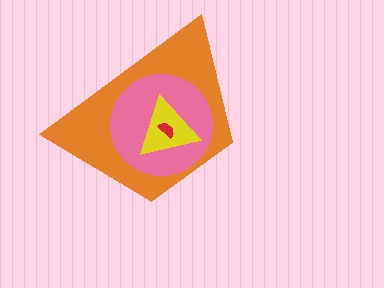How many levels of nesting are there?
4.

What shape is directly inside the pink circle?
The yellow triangle.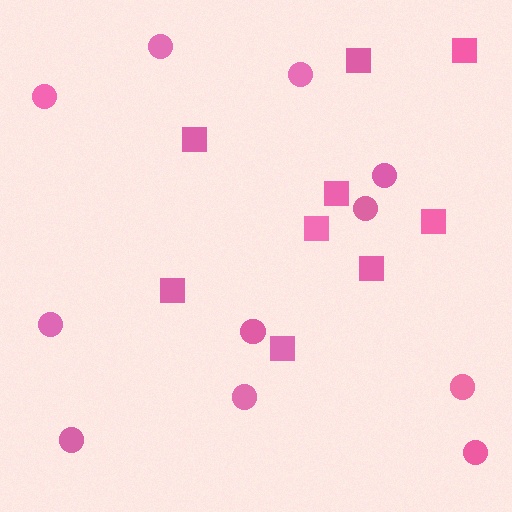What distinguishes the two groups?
There are 2 groups: one group of squares (9) and one group of circles (11).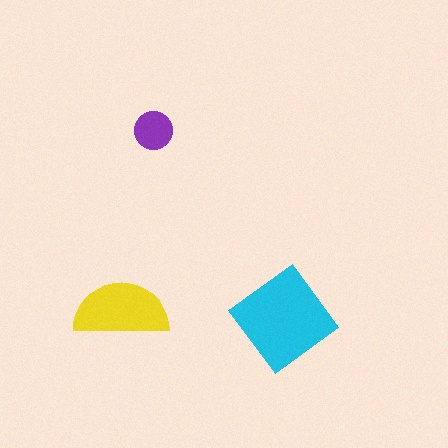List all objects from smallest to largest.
The purple circle, the yellow semicircle, the cyan diamond.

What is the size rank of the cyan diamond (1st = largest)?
1st.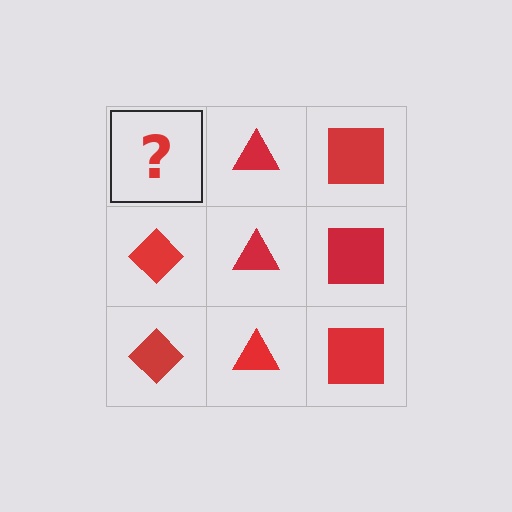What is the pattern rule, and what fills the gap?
The rule is that each column has a consistent shape. The gap should be filled with a red diamond.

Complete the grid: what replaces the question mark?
The question mark should be replaced with a red diamond.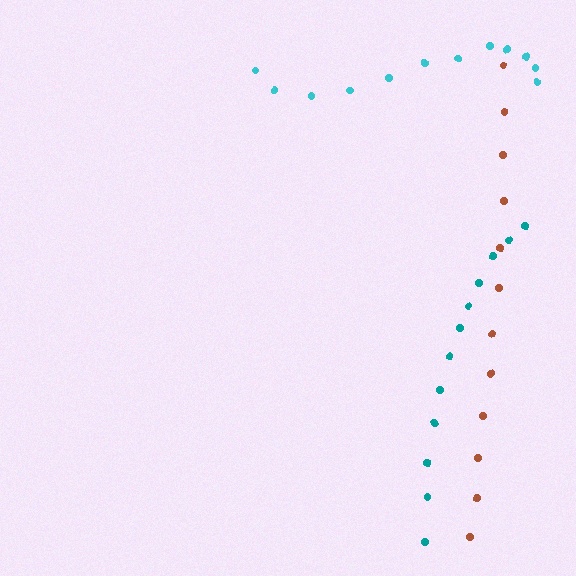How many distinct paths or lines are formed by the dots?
There are 3 distinct paths.